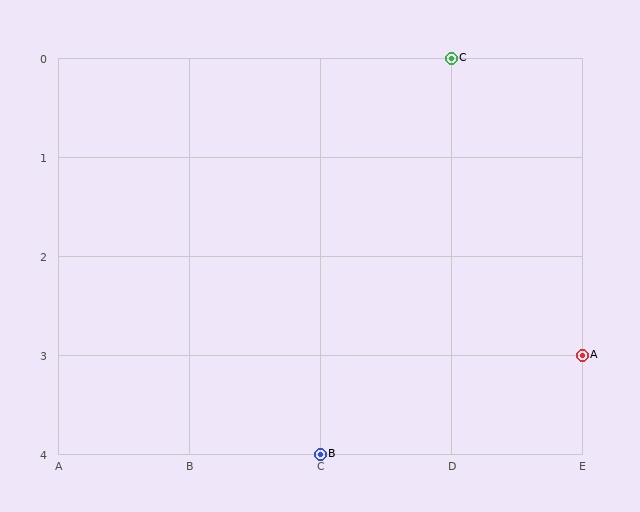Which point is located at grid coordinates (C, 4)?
Point B is at (C, 4).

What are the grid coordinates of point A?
Point A is at grid coordinates (E, 3).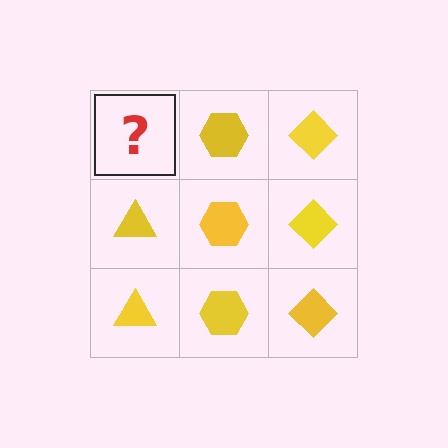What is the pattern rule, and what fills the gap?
The rule is that each column has a consistent shape. The gap should be filled with a yellow triangle.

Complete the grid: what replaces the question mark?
The question mark should be replaced with a yellow triangle.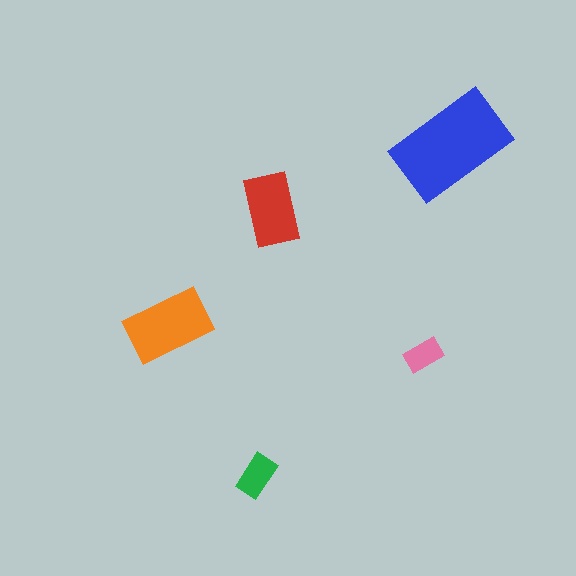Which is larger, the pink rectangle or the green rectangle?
The green one.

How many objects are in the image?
There are 5 objects in the image.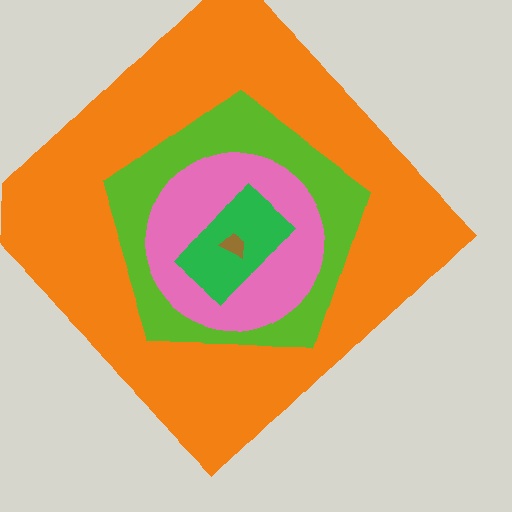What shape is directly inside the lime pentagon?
The pink circle.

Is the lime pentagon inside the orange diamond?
Yes.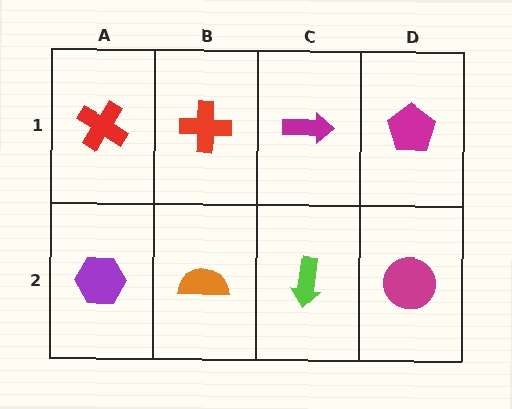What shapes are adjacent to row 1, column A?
A purple hexagon (row 2, column A), a red cross (row 1, column B).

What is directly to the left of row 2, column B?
A purple hexagon.